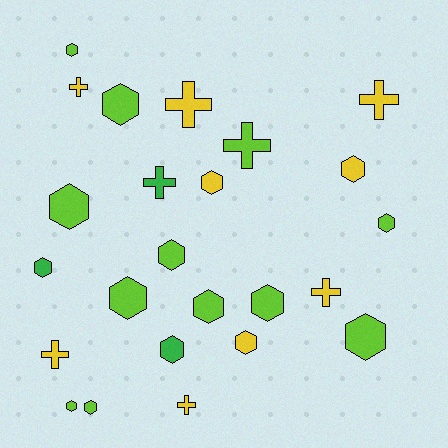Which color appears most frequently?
Lime, with 12 objects.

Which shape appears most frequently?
Hexagon, with 16 objects.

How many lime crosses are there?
There is 1 lime cross.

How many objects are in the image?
There are 24 objects.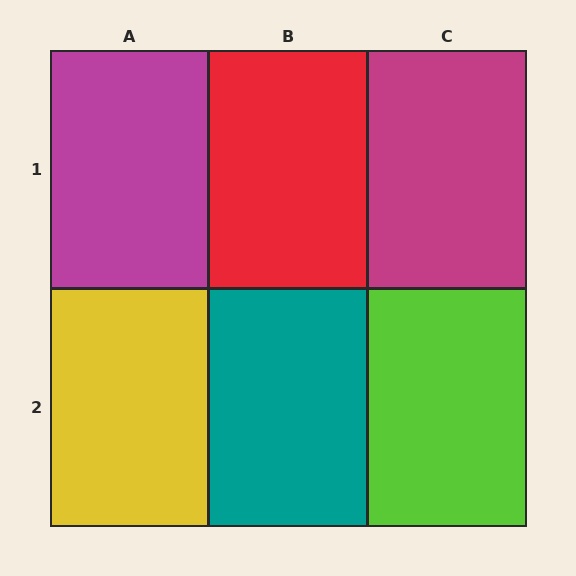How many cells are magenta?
2 cells are magenta.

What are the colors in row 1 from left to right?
Magenta, red, magenta.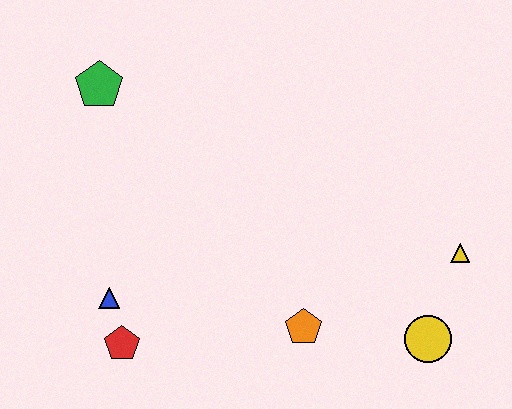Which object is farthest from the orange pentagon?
The green pentagon is farthest from the orange pentagon.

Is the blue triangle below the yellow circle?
No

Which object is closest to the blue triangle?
The red pentagon is closest to the blue triangle.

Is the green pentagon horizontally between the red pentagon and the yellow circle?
No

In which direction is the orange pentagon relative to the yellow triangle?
The orange pentagon is to the left of the yellow triangle.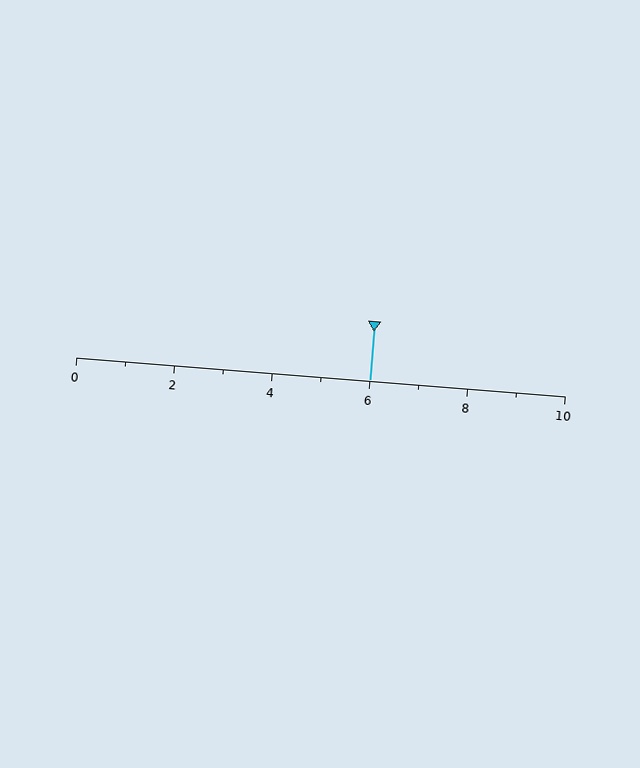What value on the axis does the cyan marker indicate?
The marker indicates approximately 6.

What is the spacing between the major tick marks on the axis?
The major ticks are spaced 2 apart.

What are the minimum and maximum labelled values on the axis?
The axis runs from 0 to 10.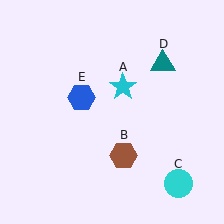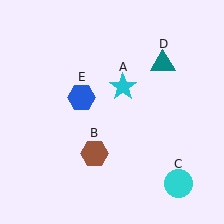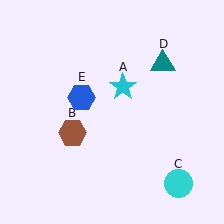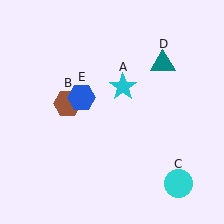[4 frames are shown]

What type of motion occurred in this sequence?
The brown hexagon (object B) rotated clockwise around the center of the scene.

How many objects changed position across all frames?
1 object changed position: brown hexagon (object B).